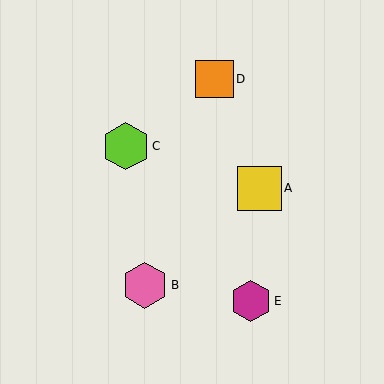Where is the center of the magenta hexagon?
The center of the magenta hexagon is at (251, 301).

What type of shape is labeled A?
Shape A is a yellow square.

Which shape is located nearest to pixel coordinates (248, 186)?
The yellow square (labeled A) at (259, 188) is nearest to that location.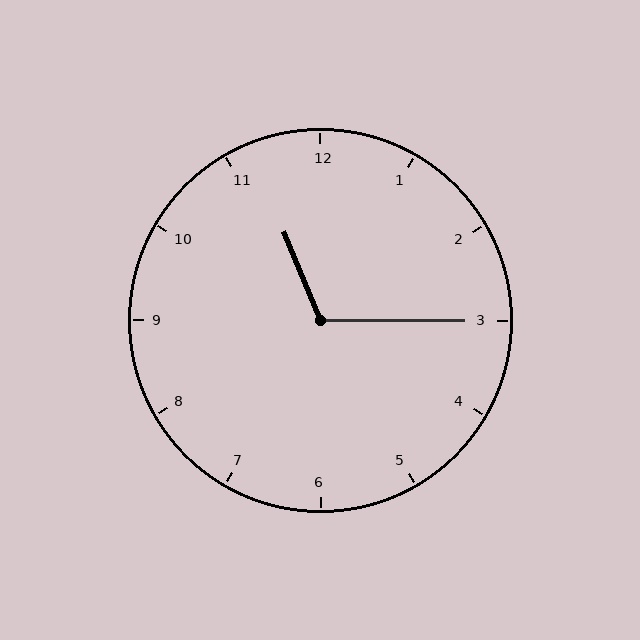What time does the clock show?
11:15.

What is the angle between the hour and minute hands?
Approximately 112 degrees.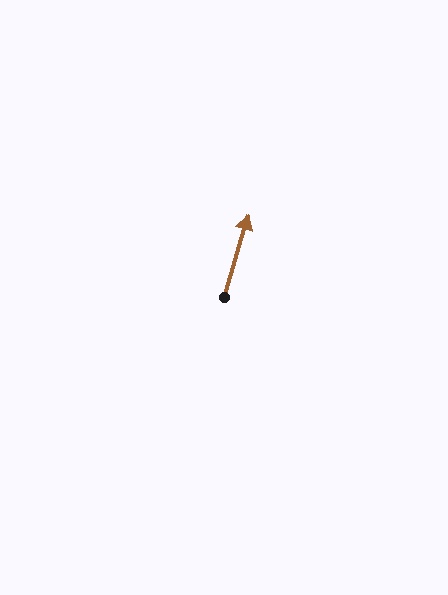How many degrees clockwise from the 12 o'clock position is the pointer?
Approximately 16 degrees.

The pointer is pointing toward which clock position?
Roughly 1 o'clock.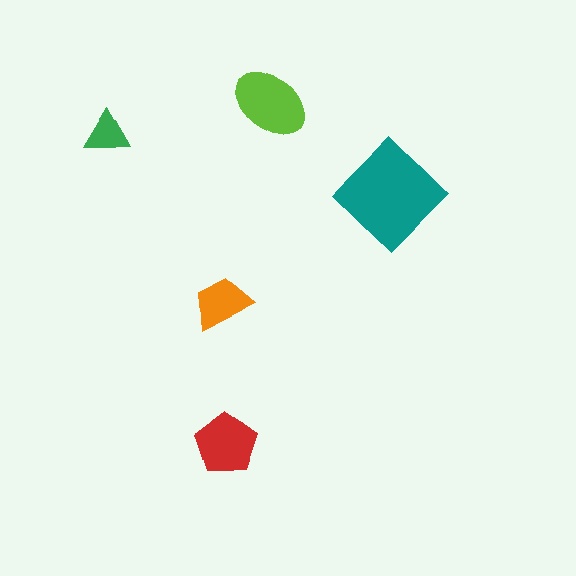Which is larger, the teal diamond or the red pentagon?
The teal diamond.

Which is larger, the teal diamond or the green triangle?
The teal diamond.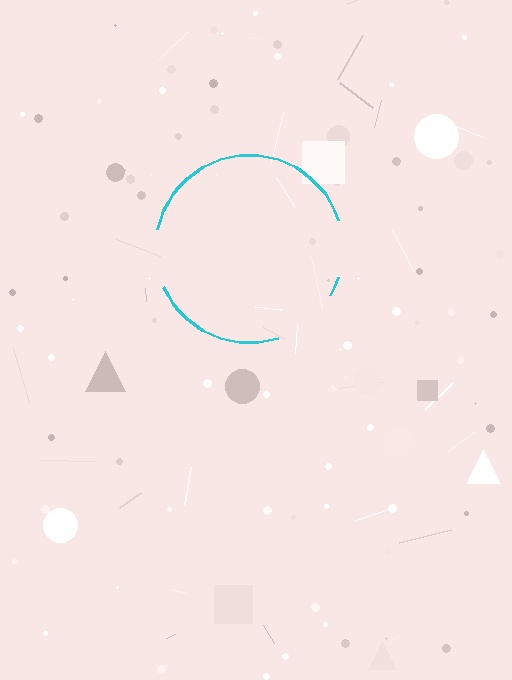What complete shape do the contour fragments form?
The contour fragments form a circle.